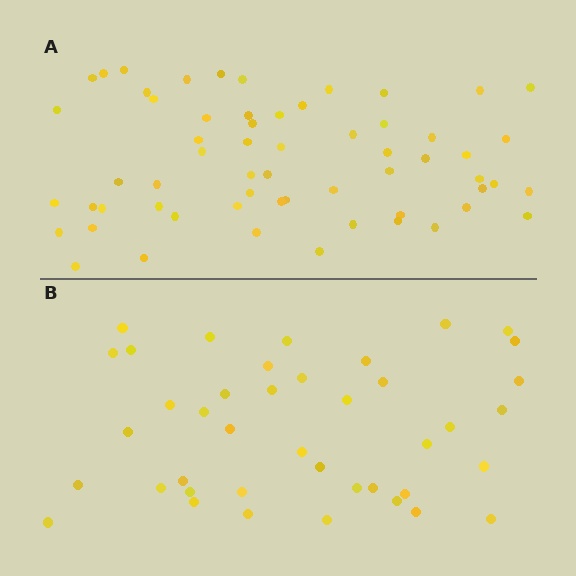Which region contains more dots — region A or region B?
Region A (the top region) has more dots.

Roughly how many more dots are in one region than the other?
Region A has approximately 20 more dots than region B.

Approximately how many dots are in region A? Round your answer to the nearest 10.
About 60 dots.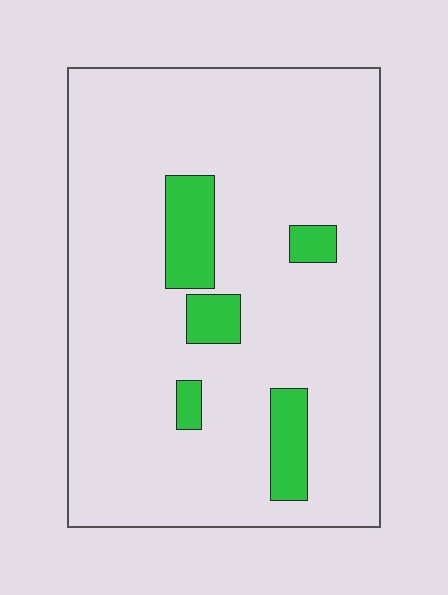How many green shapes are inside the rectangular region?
5.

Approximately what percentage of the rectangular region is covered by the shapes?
Approximately 10%.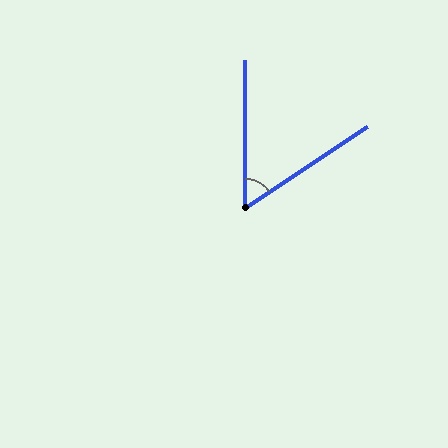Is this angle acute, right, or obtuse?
It is acute.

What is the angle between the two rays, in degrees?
Approximately 56 degrees.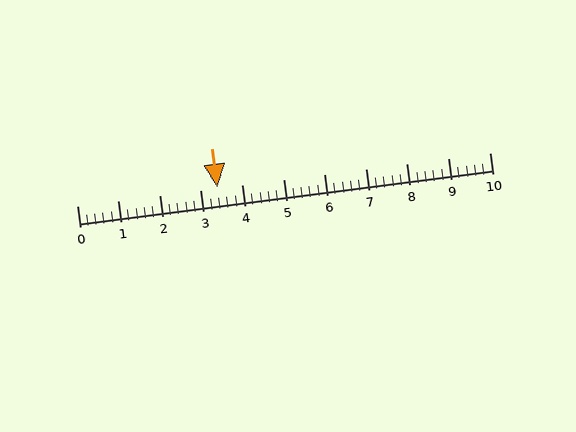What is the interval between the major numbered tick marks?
The major tick marks are spaced 1 units apart.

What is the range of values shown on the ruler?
The ruler shows values from 0 to 10.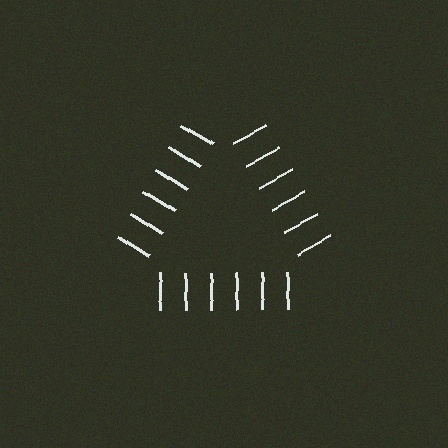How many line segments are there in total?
18 — 6 along each of the 3 edges.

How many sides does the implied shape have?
3 sides — the line-ends trace a triangle.